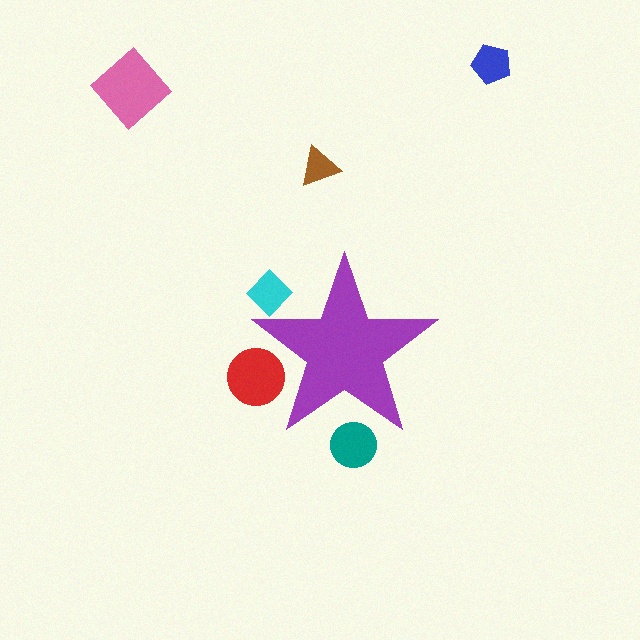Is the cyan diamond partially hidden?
Yes, the cyan diamond is partially hidden behind the purple star.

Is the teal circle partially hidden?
Yes, the teal circle is partially hidden behind the purple star.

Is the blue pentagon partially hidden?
No, the blue pentagon is fully visible.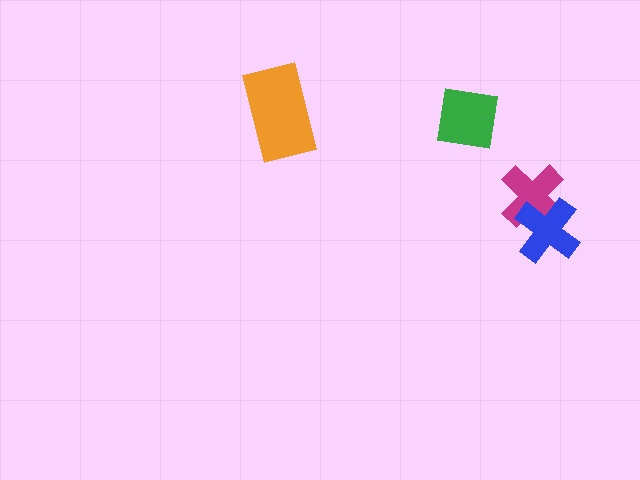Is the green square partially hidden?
No, no other shape covers it.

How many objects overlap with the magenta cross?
1 object overlaps with the magenta cross.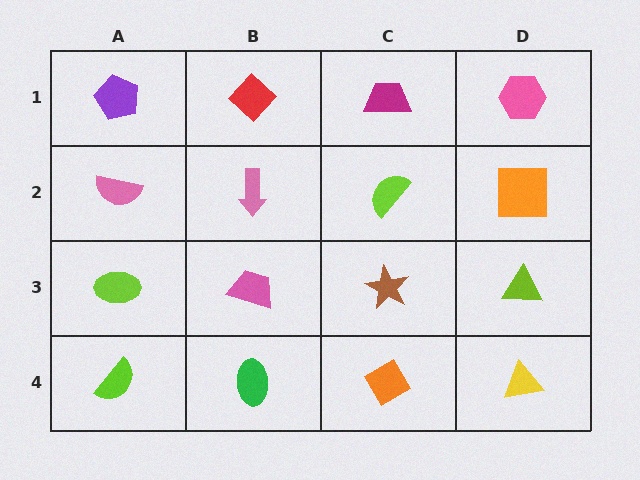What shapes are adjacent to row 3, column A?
A pink semicircle (row 2, column A), a lime semicircle (row 4, column A), a pink trapezoid (row 3, column B).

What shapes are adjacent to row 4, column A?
A lime ellipse (row 3, column A), a green ellipse (row 4, column B).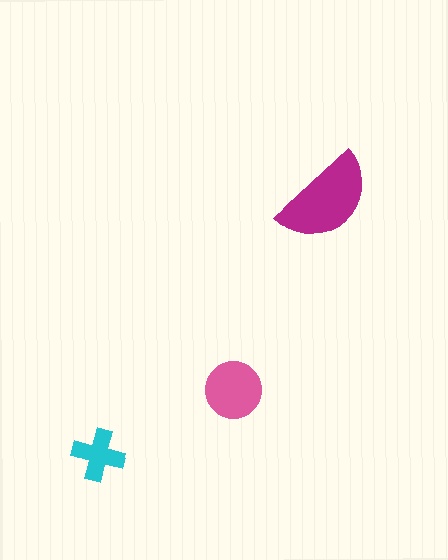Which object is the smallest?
The cyan cross.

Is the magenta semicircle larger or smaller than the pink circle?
Larger.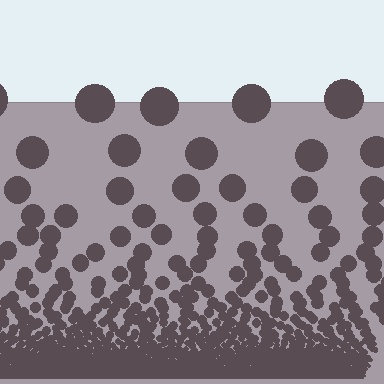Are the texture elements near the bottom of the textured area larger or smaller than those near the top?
Smaller. The gradient is inverted — elements near the bottom are smaller and denser.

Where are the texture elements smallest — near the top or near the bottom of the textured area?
Near the bottom.